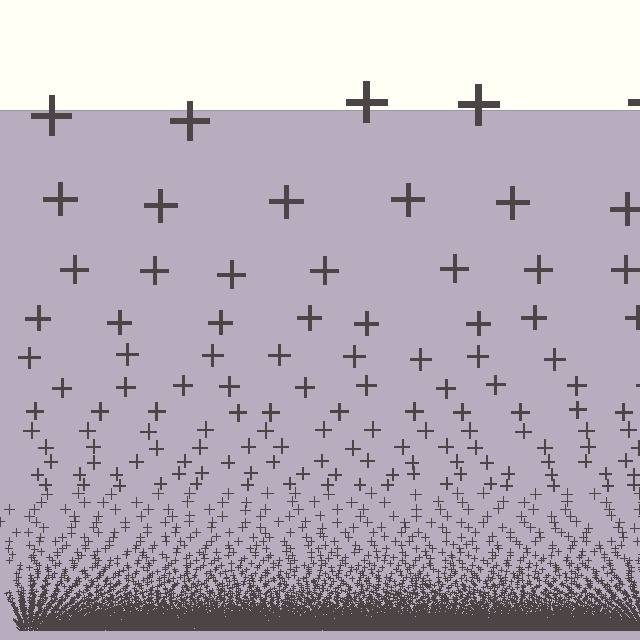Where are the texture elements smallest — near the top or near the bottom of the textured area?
Near the bottom.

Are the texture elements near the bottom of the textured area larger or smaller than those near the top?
Smaller. The gradient is inverted — elements near the bottom are smaller and denser.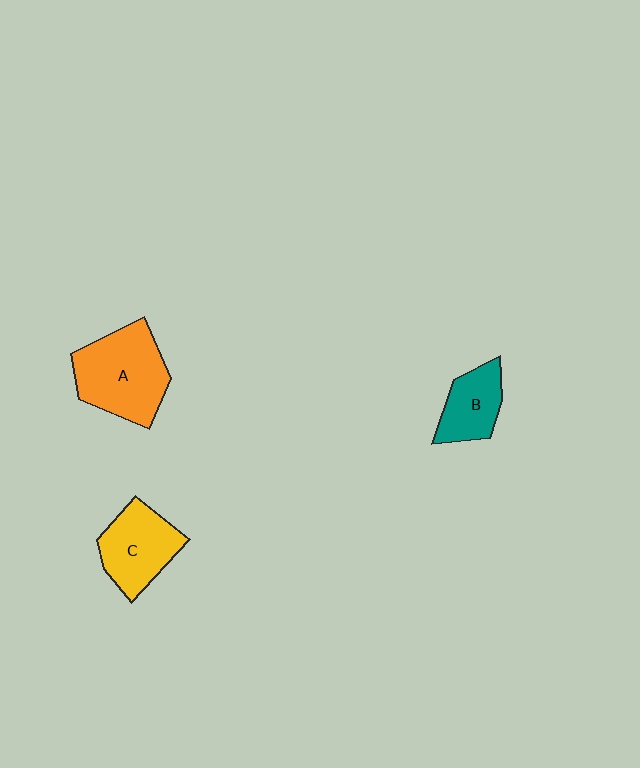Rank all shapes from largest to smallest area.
From largest to smallest: A (orange), C (yellow), B (teal).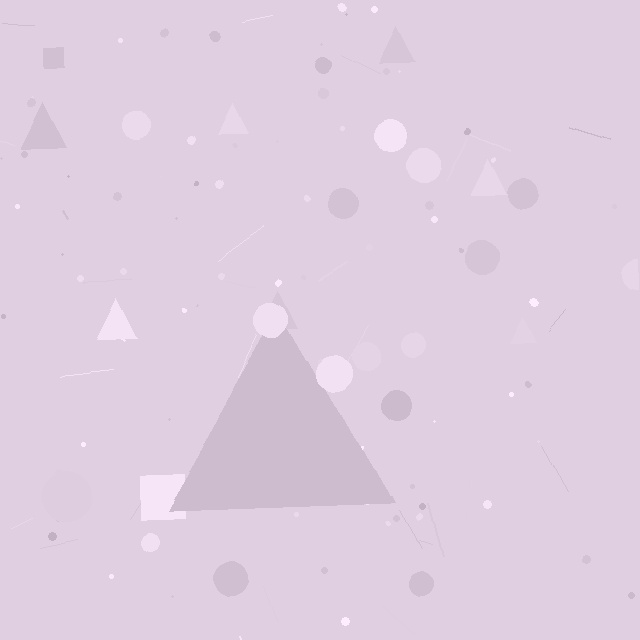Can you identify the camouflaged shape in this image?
The camouflaged shape is a triangle.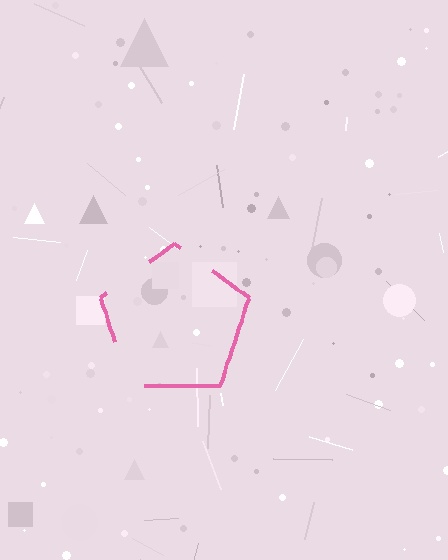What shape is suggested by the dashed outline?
The dashed outline suggests a pentagon.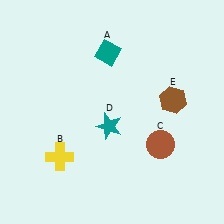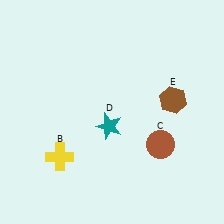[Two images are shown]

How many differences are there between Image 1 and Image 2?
There is 1 difference between the two images.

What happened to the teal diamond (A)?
The teal diamond (A) was removed in Image 2. It was in the top-left area of Image 1.